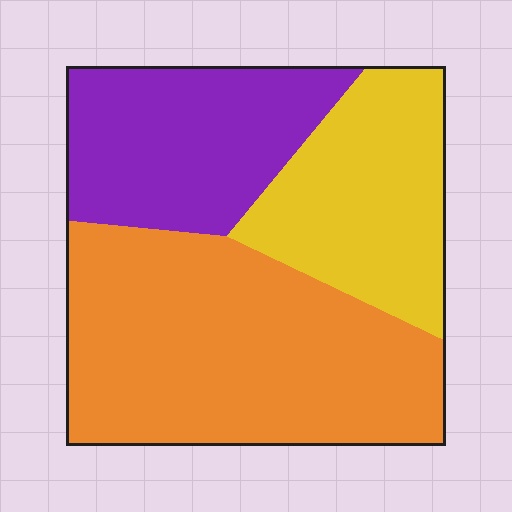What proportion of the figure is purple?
Purple takes up between a quarter and a half of the figure.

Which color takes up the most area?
Orange, at roughly 50%.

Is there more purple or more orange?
Orange.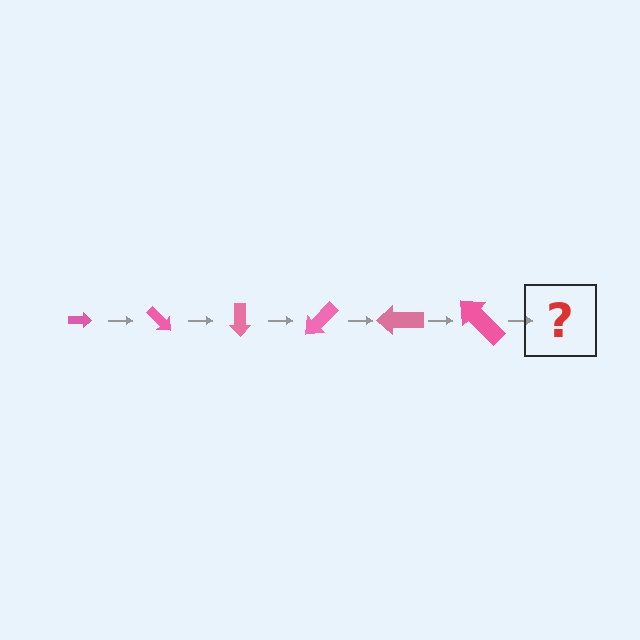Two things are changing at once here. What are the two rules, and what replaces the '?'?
The two rules are that the arrow grows larger each step and it rotates 45 degrees each step. The '?' should be an arrow, larger than the previous one and rotated 270 degrees from the start.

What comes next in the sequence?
The next element should be an arrow, larger than the previous one and rotated 270 degrees from the start.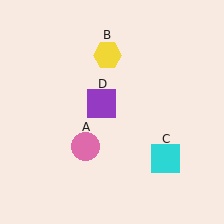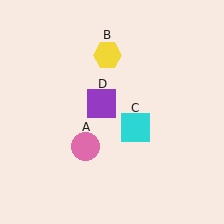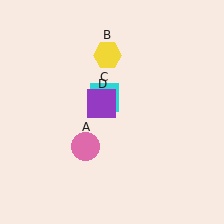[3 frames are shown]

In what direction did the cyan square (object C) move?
The cyan square (object C) moved up and to the left.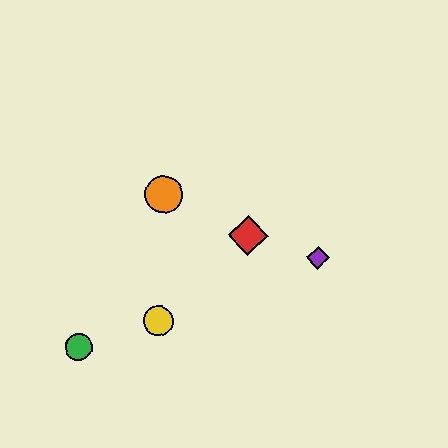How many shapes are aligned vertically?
3 shapes (the blue circle, the yellow circle, the orange circle) are aligned vertically.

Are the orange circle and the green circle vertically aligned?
No, the orange circle is at x≈163 and the green circle is at x≈79.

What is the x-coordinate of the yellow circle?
The yellow circle is at x≈158.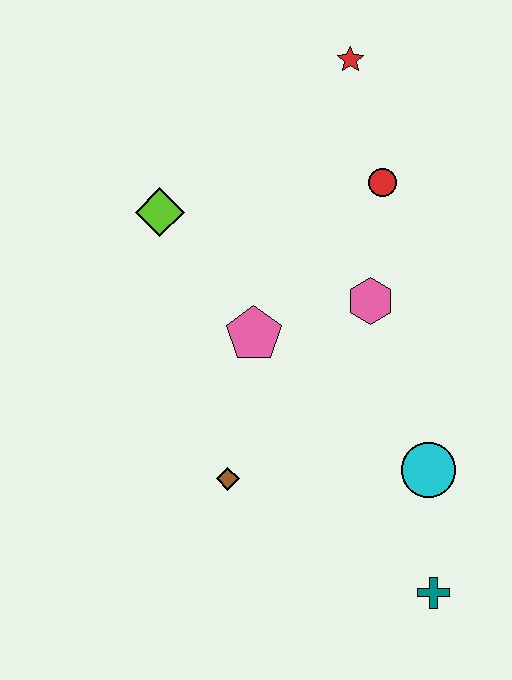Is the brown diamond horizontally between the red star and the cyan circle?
No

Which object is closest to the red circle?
The pink hexagon is closest to the red circle.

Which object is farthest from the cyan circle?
The red star is farthest from the cyan circle.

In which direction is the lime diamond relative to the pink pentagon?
The lime diamond is above the pink pentagon.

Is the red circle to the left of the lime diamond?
No